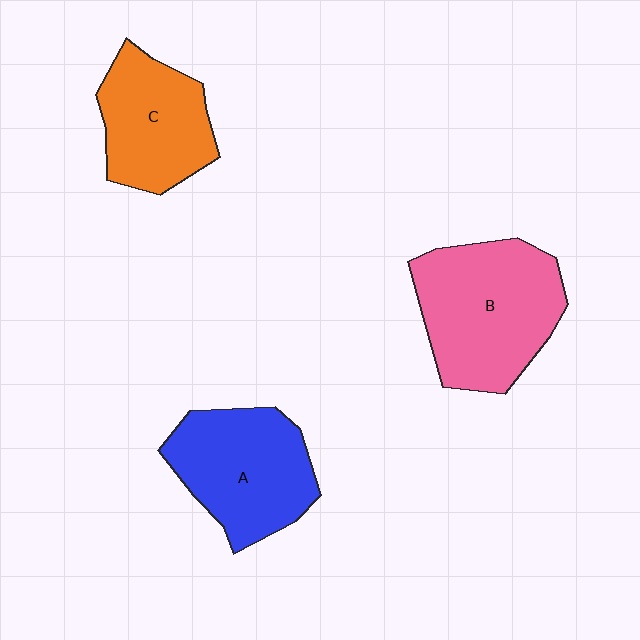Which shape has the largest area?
Shape B (pink).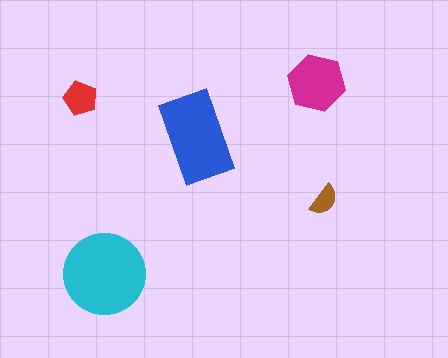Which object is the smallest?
The brown semicircle.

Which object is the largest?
The cyan circle.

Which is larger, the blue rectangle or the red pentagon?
The blue rectangle.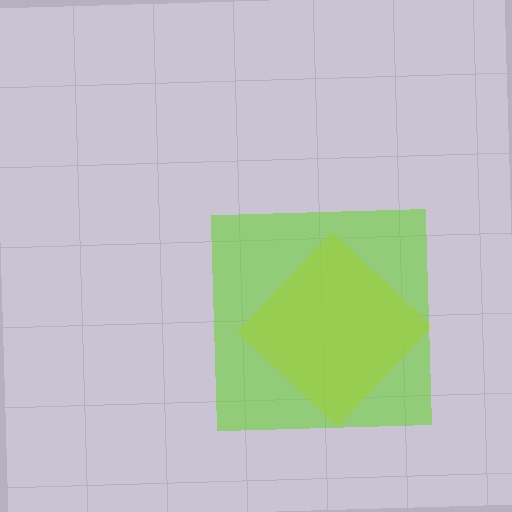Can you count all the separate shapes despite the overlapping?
Yes, there are 2 separate shapes.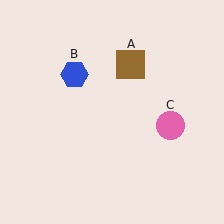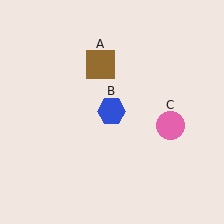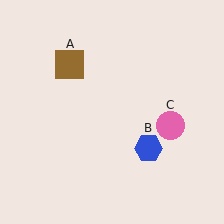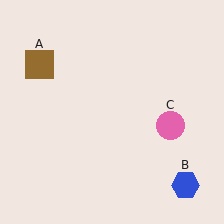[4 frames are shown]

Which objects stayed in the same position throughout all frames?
Pink circle (object C) remained stationary.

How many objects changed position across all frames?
2 objects changed position: brown square (object A), blue hexagon (object B).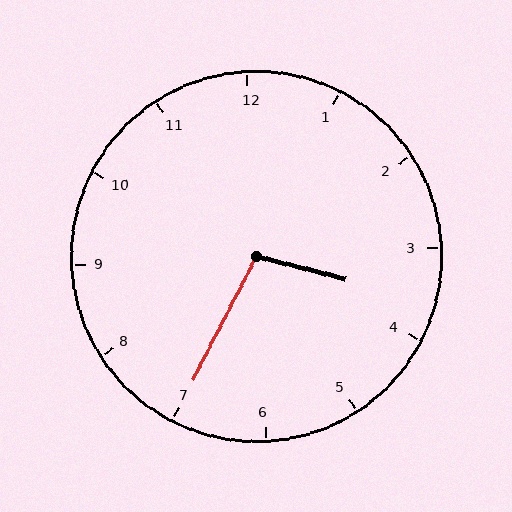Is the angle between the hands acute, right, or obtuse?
It is obtuse.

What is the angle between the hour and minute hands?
Approximately 102 degrees.